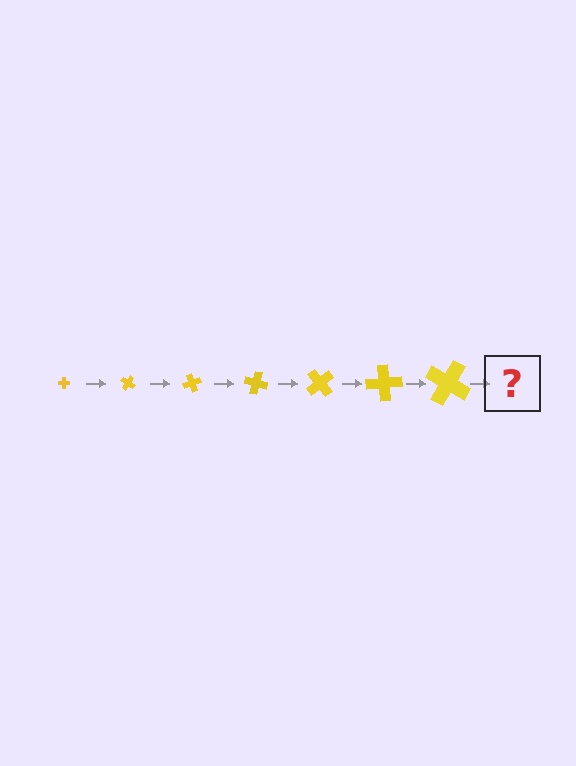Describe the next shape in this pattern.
It should be a cross, larger than the previous one and rotated 245 degrees from the start.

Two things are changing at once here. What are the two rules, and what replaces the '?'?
The two rules are that the cross grows larger each step and it rotates 35 degrees each step. The '?' should be a cross, larger than the previous one and rotated 245 degrees from the start.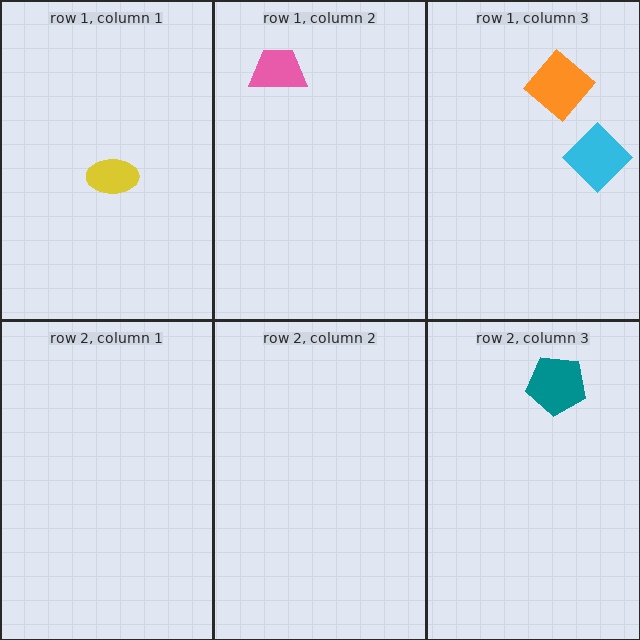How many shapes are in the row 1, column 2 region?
1.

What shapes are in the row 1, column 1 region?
The yellow ellipse.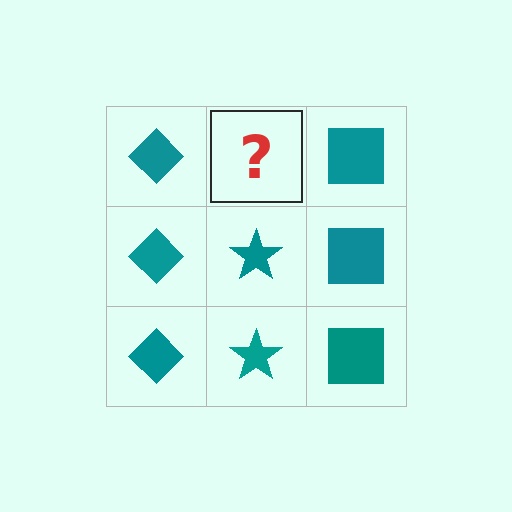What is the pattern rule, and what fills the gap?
The rule is that each column has a consistent shape. The gap should be filled with a teal star.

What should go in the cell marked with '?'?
The missing cell should contain a teal star.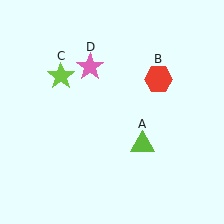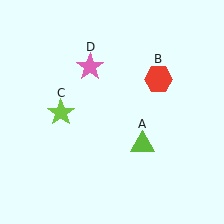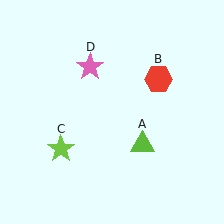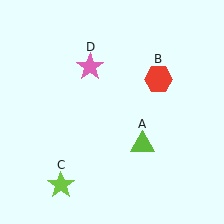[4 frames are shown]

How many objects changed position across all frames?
1 object changed position: lime star (object C).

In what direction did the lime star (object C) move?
The lime star (object C) moved down.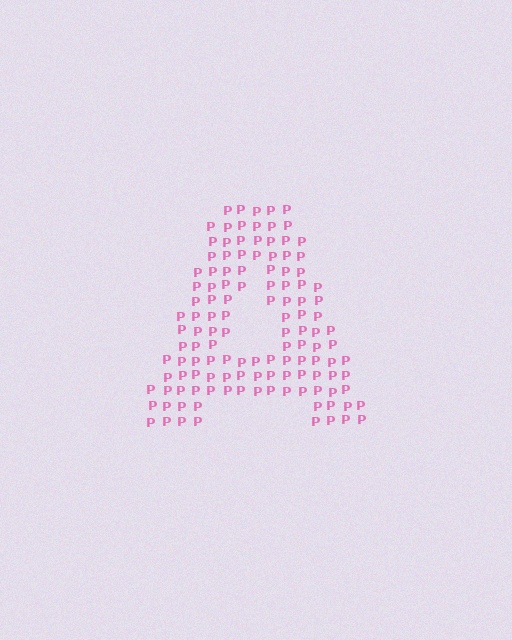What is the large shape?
The large shape is the letter A.